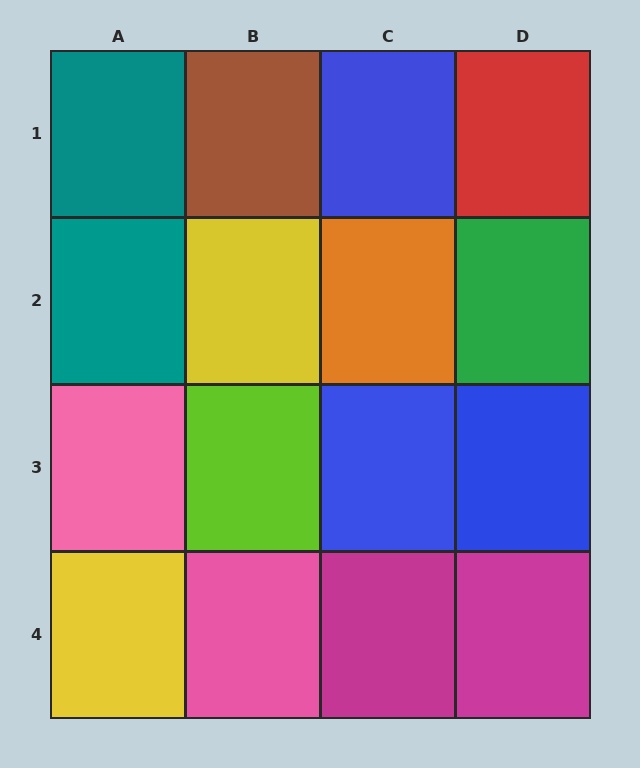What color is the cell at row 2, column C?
Orange.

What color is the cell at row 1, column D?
Red.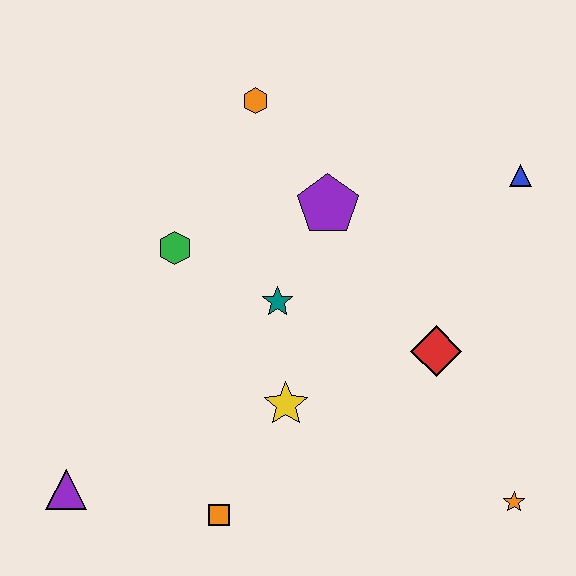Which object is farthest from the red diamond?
The purple triangle is farthest from the red diamond.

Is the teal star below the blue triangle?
Yes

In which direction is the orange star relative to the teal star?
The orange star is to the right of the teal star.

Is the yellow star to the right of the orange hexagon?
Yes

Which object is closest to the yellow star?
The teal star is closest to the yellow star.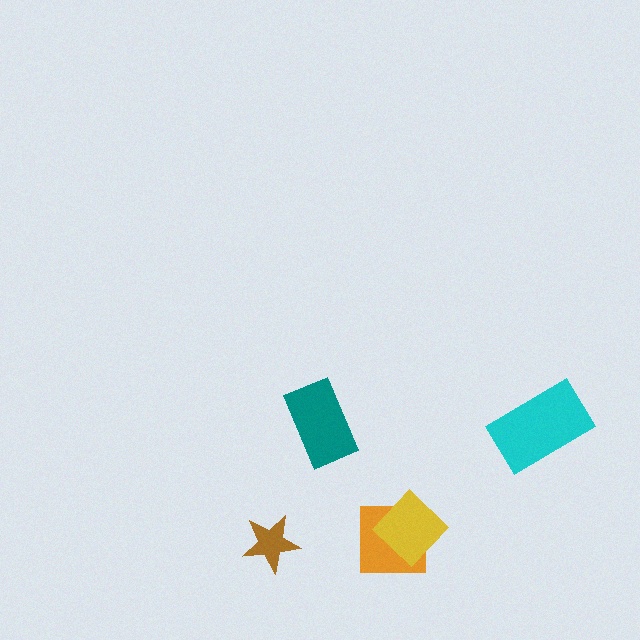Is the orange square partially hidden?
Yes, it is partially covered by another shape.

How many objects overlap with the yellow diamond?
1 object overlaps with the yellow diamond.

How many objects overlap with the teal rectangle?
0 objects overlap with the teal rectangle.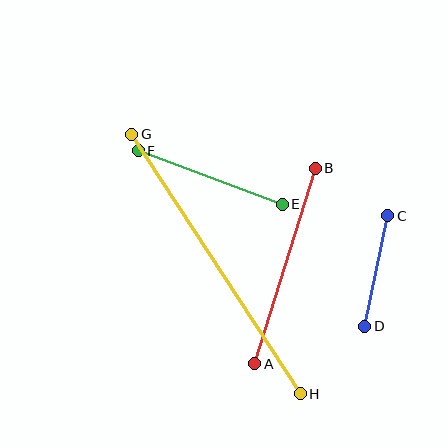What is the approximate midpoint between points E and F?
The midpoint is at approximately (210, 178) pixels.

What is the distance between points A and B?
The distance is approximately 205 pixels.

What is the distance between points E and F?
The distance is approximately 154 pixels.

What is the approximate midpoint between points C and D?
The midpoint is at approximately (376, 271) pixels.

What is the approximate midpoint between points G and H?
The midpoint is at approximately (216, 264) pixels.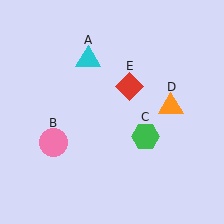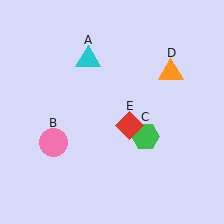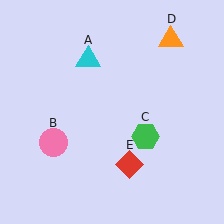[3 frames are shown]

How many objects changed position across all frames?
2 objects changed position: orange triangle (object D), red diamond (object E).